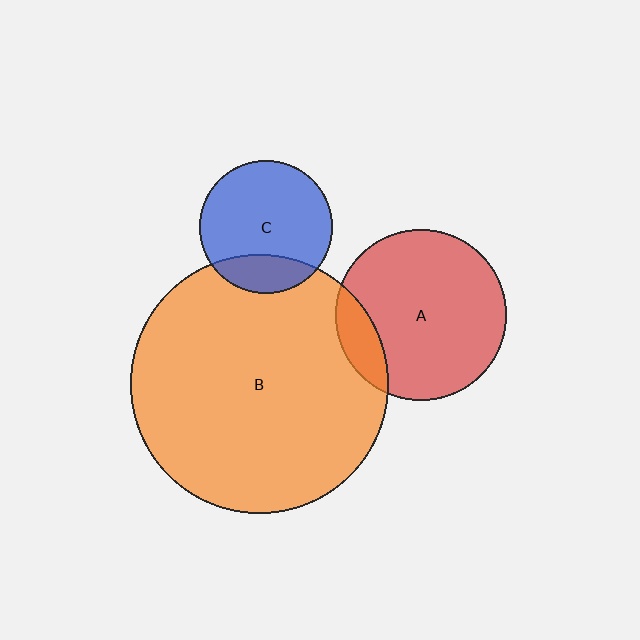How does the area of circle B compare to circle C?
Approximately 3.8 times.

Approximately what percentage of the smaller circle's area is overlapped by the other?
Approximately 20%.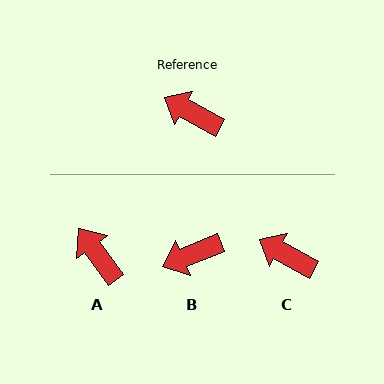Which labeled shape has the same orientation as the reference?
C.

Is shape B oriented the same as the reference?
No, it is off by about 52 degrees.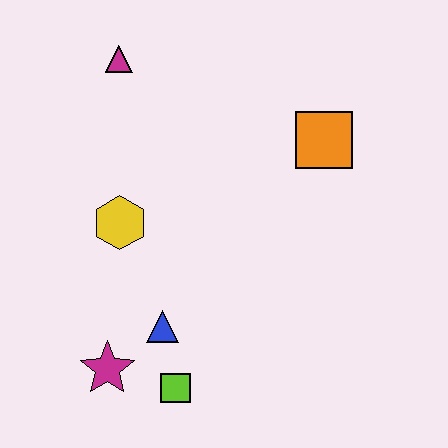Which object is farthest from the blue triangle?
The magenta triangle is farthest from the blue triangle.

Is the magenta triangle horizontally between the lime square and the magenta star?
Yes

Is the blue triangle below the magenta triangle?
Yes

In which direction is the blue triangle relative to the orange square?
The blue triangle is below the orange square.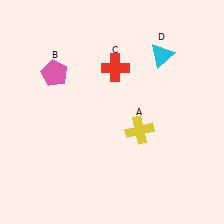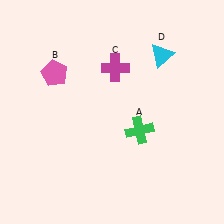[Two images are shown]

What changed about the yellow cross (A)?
In Image 1, A is yellow. In Image 2, it changed to green.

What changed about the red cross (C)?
In Image 1, C is red. In Image 2, it changed to magenta.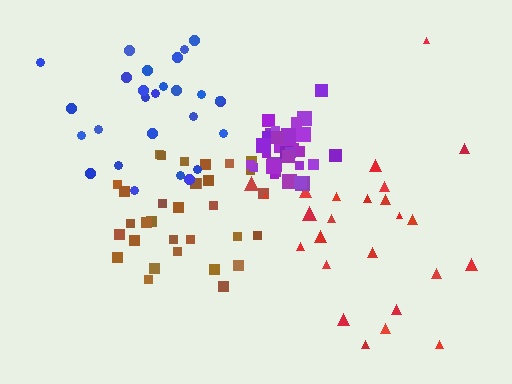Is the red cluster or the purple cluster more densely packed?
Purple.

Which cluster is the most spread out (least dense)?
Red.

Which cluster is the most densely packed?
Purple.